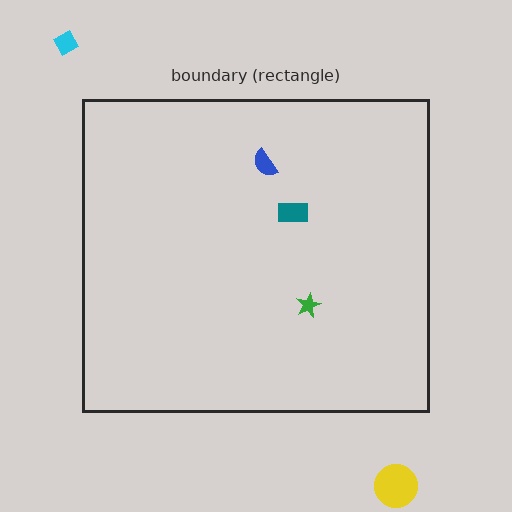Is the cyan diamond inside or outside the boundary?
Outside.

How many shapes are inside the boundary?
3 inside, 2 outside.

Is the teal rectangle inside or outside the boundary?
Inside.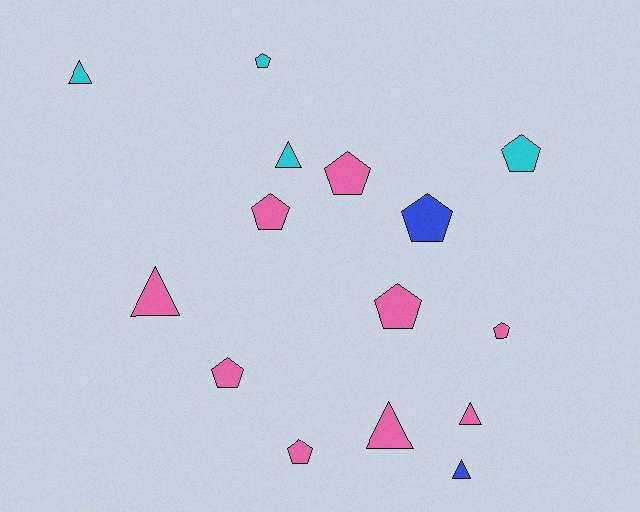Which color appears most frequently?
Pink, with 9 objects.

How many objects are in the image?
There are 15 objects.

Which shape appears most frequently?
Pentagon, with 9 objects.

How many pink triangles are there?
There are 3 pink triangles.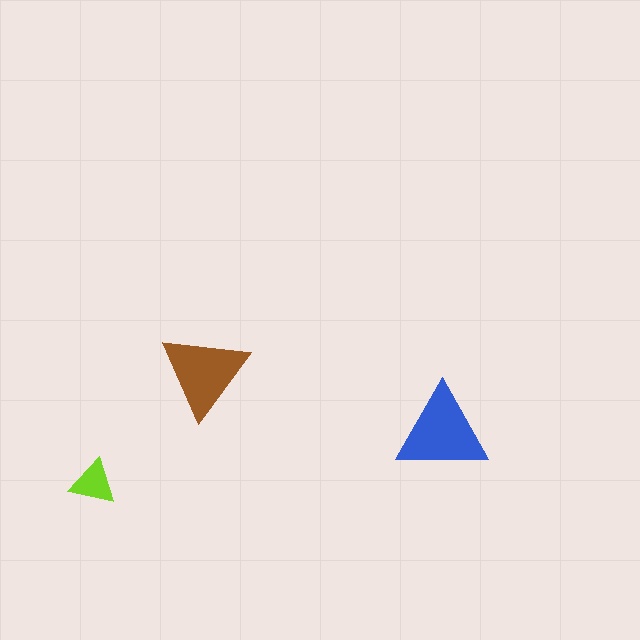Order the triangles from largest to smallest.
the blue one, the brown one, the lime one.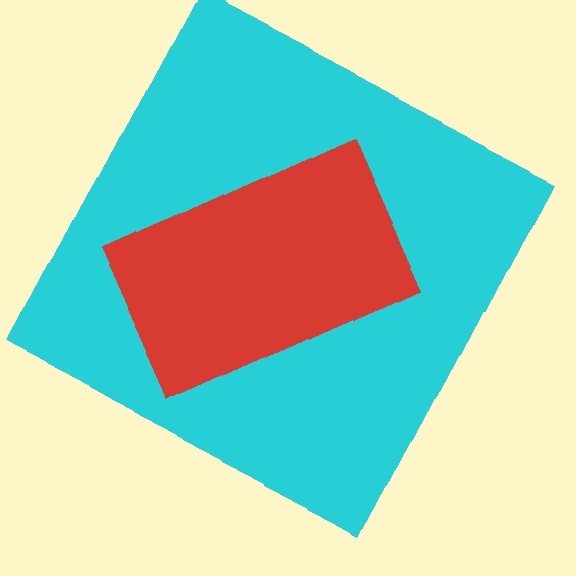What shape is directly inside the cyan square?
The red rectangle.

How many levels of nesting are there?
2.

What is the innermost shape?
The red rectangle.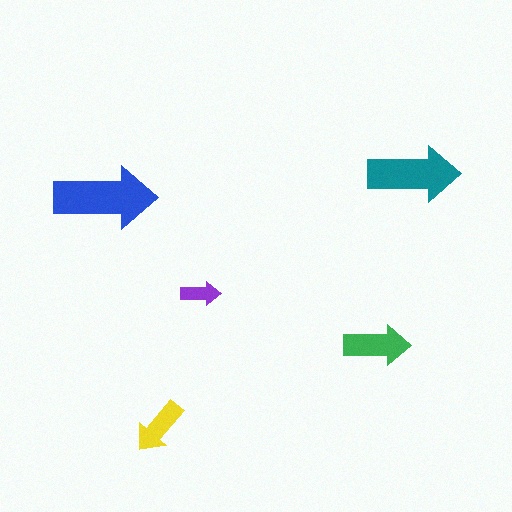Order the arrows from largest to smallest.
the blue one, the teal one, the green one, the yellow one, the purple one.